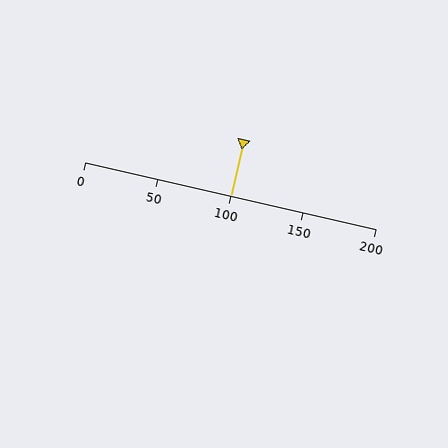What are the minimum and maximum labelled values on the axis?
The axis runs from 0 to 200.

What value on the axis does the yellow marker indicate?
The marker indicates approximately 100.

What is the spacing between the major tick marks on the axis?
The major ticks are spaced 50 apart.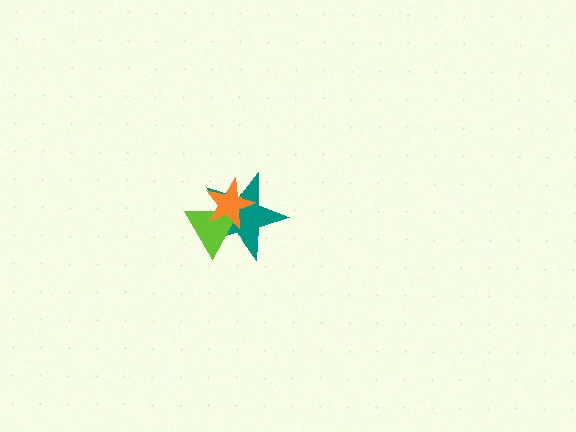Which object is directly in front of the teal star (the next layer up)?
The lime triangle is directly in front of the teal star.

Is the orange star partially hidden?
No, no other shape covers it.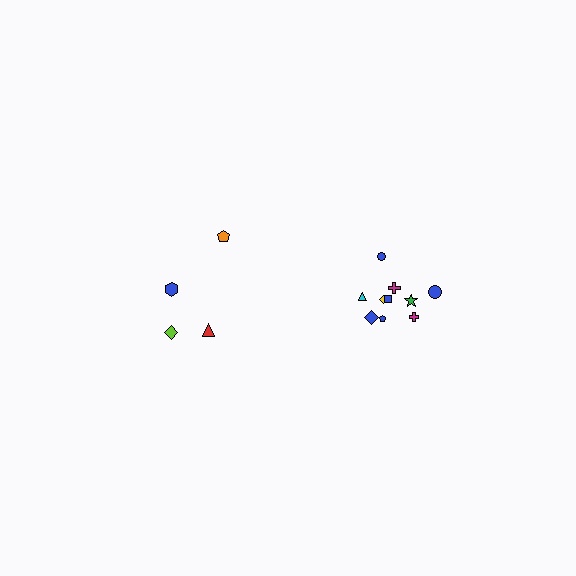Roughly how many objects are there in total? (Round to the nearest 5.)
Roughly 15 objects in total.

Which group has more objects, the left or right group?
The right group.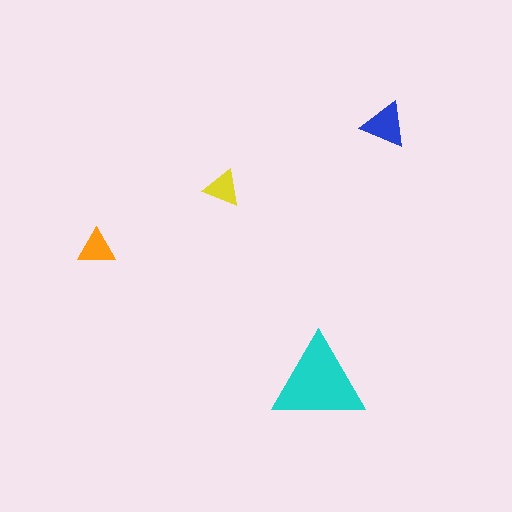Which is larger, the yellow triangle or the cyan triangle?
The cyan one.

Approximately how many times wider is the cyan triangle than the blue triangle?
About 2 times wider.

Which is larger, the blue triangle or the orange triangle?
The blue one.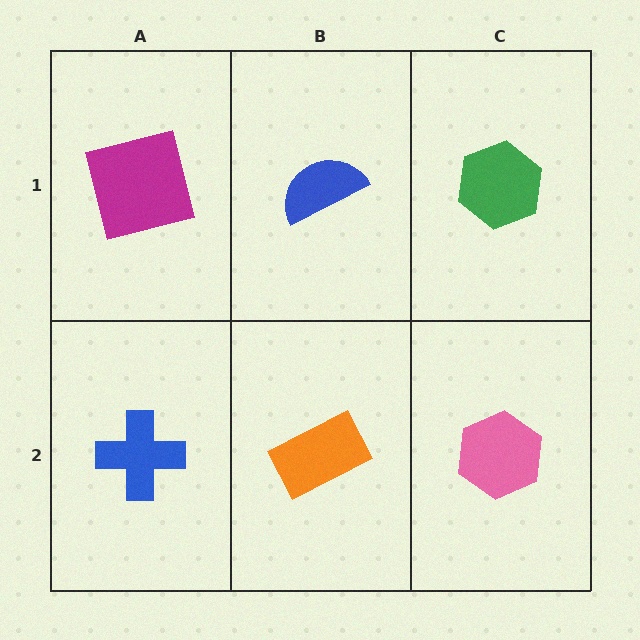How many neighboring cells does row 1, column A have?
2.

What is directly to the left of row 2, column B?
A blue cross.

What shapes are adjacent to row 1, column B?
An orange rectangle (row 2, column B), a magenta square (row 1, column A), a green hexagon (row 1, column C).